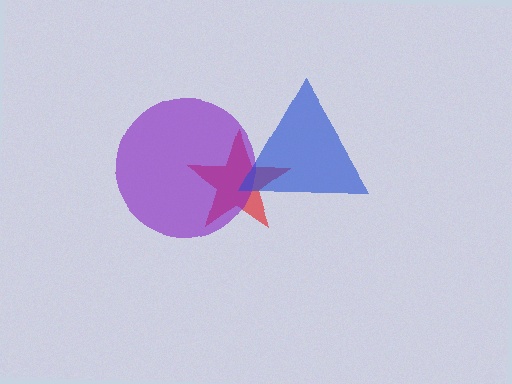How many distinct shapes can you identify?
There are 3 distinct shapes: a red star, a purple circle, a blue triangle.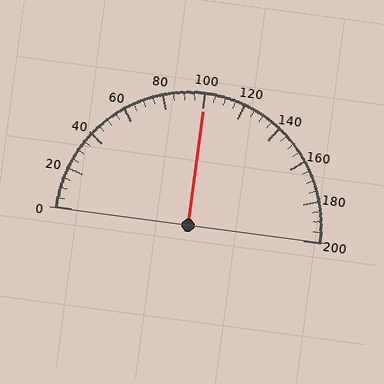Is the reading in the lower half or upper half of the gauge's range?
The reading is in the upper half of the range (0 to 200).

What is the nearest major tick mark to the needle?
The nearest major tick mark is 100.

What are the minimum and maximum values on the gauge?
The gauge ranges from 0 to 200.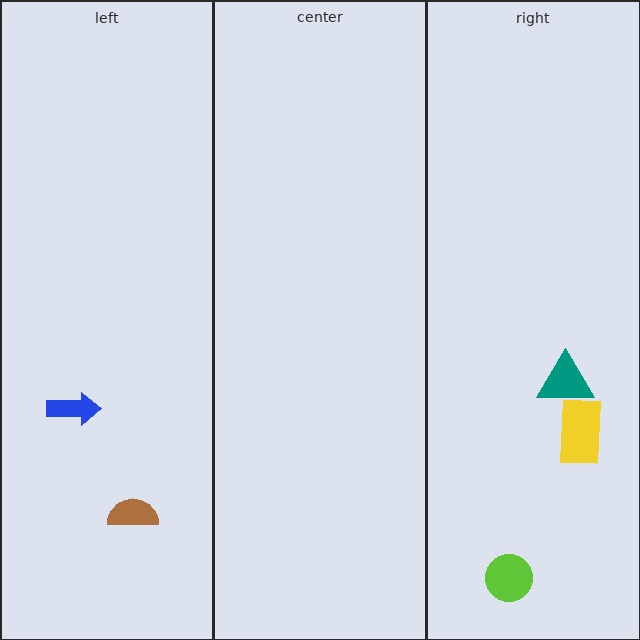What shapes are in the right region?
The lime circle, the yellow rectangle, the teal triangle.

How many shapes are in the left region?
2.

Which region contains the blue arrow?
The left region.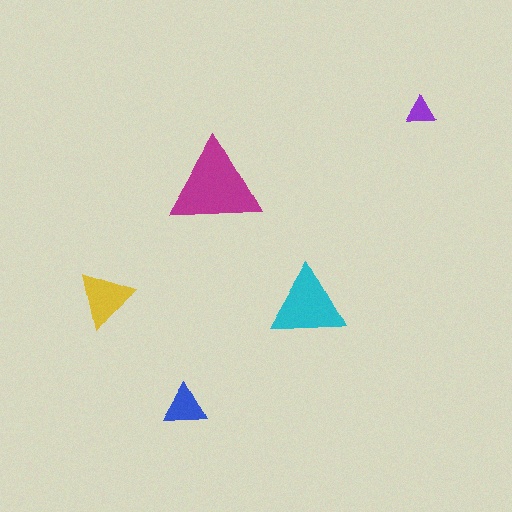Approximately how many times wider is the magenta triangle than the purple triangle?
About 3 times wider.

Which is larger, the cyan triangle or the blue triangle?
The cyan one.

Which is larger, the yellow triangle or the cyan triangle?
The cyan one.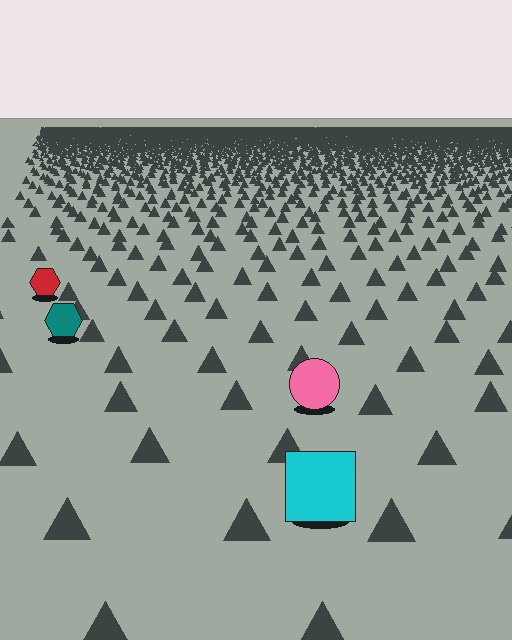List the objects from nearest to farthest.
From nearest to farthest: the cyan square, the pink circle, the teal hexagon, the red hexagon.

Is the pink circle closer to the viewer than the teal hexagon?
Yes. The pink circle is closer — you can tell from the texture gradient: the ground texture is coarser near it.